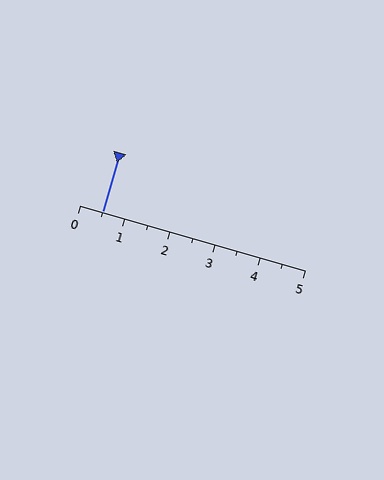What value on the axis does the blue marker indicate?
The marker indicates approximately 0.5.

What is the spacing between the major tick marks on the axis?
The major ticks are spaced 1 apart.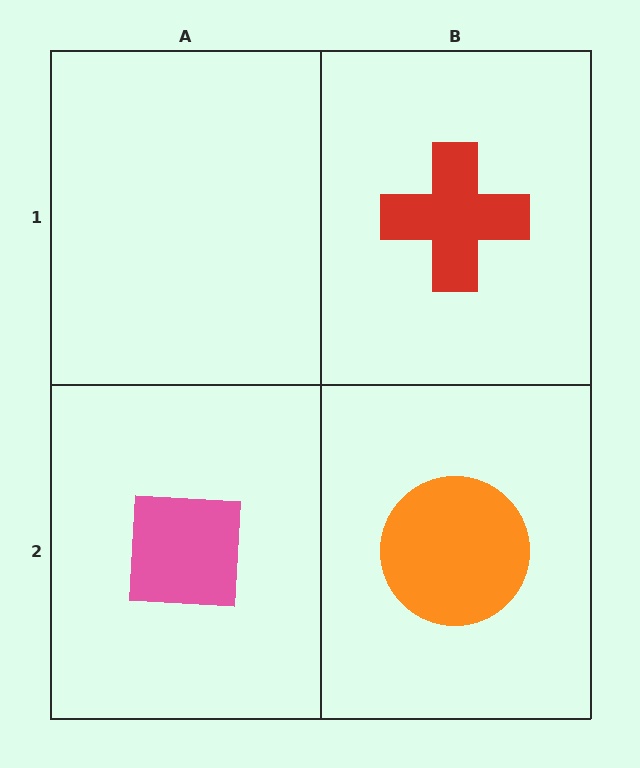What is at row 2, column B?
An orange circle.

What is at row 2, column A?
A pink square.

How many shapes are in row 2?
2 shapes.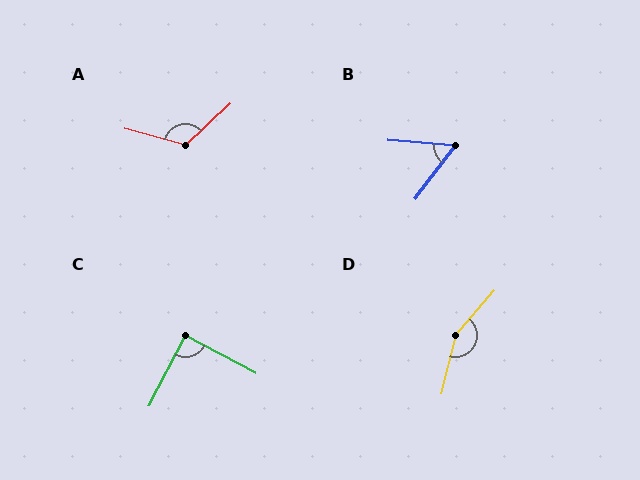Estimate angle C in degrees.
Approximately 89 degrees.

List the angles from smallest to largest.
B (57°), C (89°), A (122°), D (153°).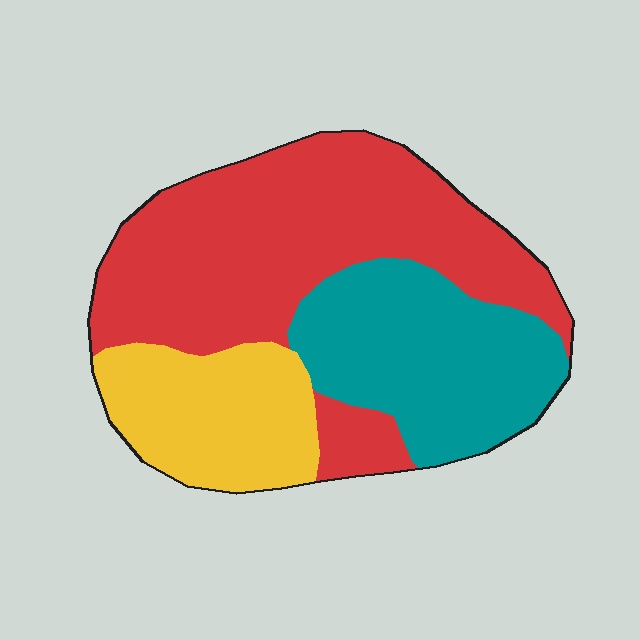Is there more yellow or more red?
Red.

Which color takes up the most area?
Red, at roughly 50%.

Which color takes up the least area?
Yellow, at roughly 20%.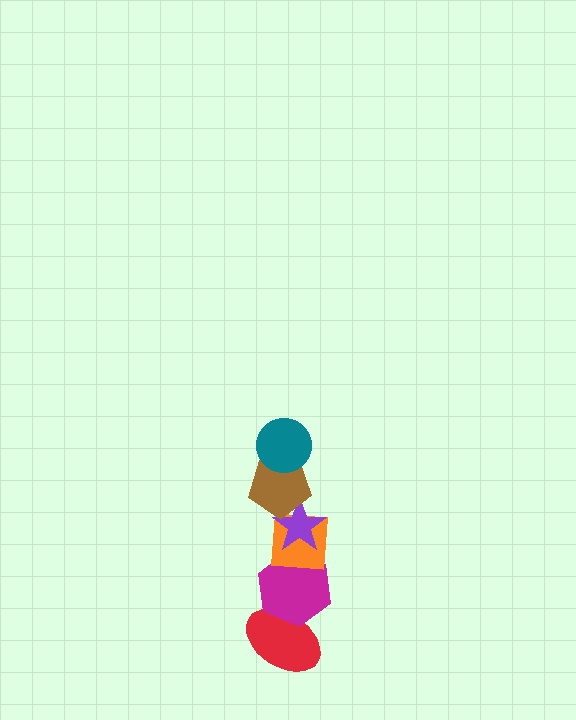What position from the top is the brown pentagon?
The brown pentagon is 2nd from the top.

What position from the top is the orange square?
The orange square is 4th from the top.